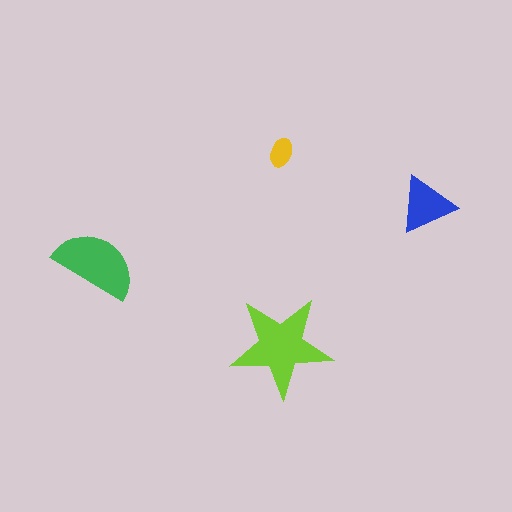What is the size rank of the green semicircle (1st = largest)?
2nd.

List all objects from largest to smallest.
The lime star, the green semicircle, the blue triangle, the yellow ellipse.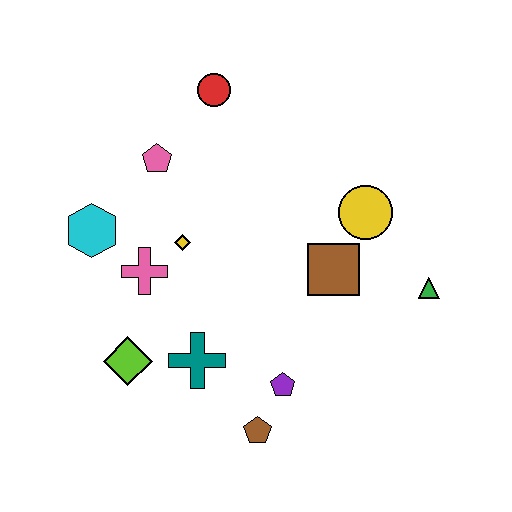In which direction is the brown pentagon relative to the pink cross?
The brown pentagon is below the pink cross.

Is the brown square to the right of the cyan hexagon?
Yes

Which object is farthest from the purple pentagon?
The red circle is farthest from the purple pentagon.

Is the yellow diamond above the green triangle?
Yes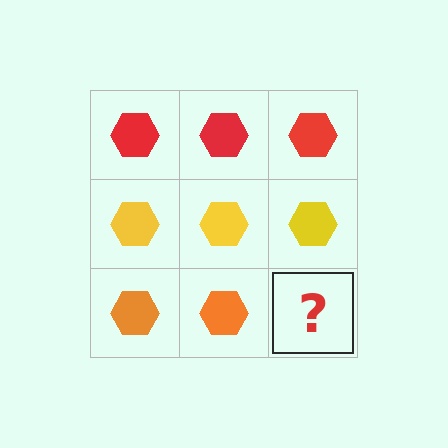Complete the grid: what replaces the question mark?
The question mark should be replaced with an orange hexagon.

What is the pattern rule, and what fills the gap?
The rule is that each row has a consistent color. The gap should be filled with an orange hexagon.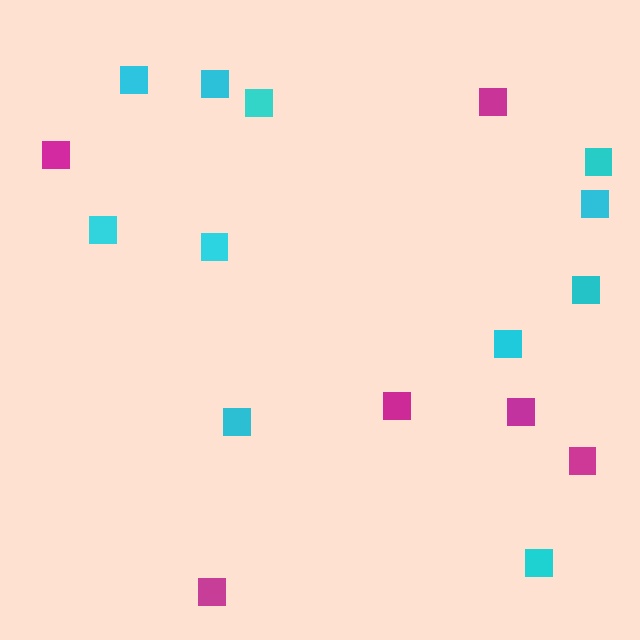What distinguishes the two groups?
There are 2 groups: one group of cyan squares (11) and one group of magenta squares (6).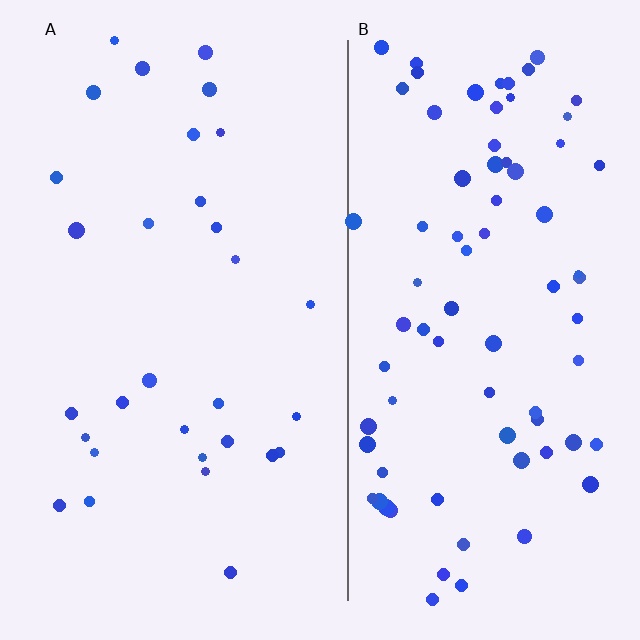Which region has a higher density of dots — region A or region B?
B (the right).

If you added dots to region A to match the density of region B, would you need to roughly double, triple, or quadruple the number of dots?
Approximately triple.